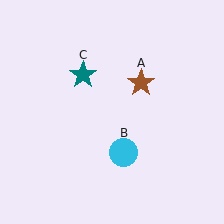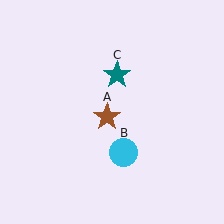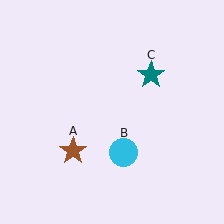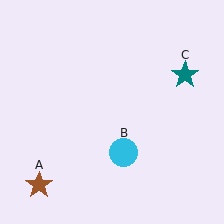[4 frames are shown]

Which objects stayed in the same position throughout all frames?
Cyan circle (object B) remained stationary.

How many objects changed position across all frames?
2 objects changed position: brown star (object A), teal star (object C).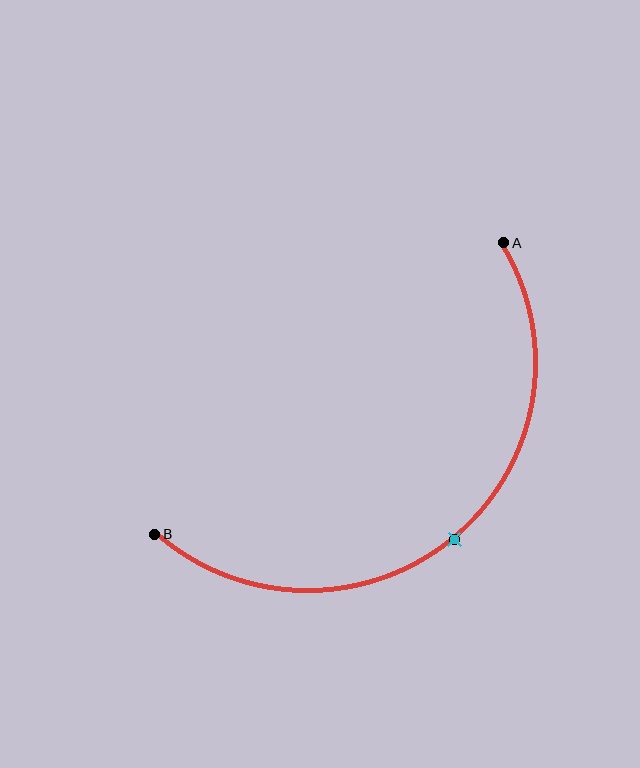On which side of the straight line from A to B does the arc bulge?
The arc bulges below and to the right of the straight line connecting A and B.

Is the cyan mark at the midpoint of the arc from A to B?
Yes. The cyan mark lies on the arc at equal arc-length from both A and B — it is the arc midpoint.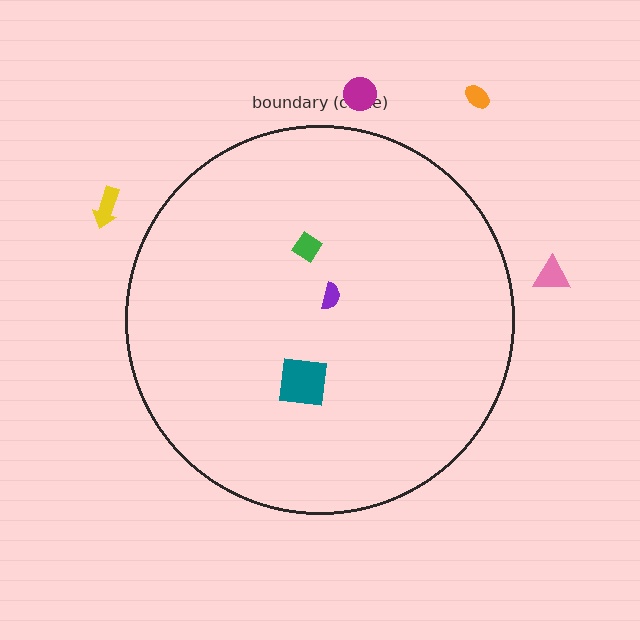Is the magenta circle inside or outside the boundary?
Outside.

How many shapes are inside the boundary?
3 inside, 4 outside.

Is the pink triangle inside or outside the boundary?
Outside.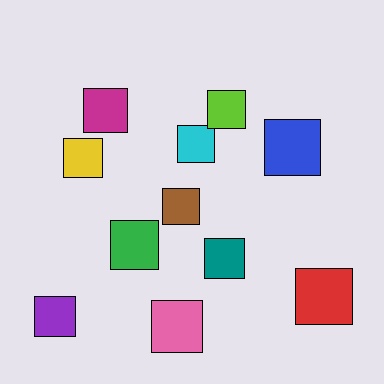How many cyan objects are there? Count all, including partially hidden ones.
There is 1 cyan object.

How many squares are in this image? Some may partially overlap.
There are 11 squares.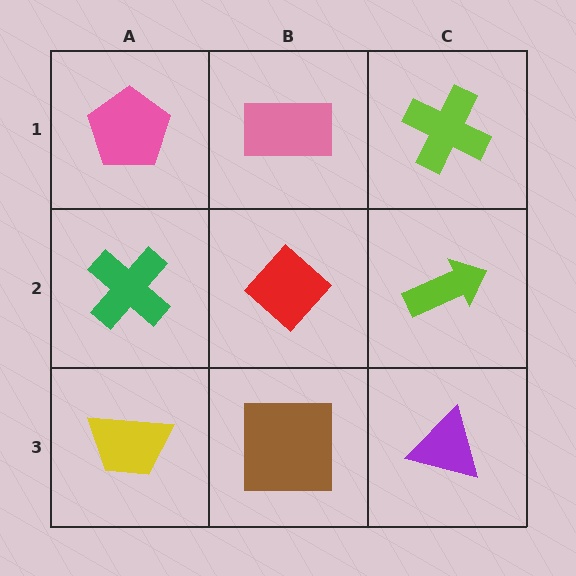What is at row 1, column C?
A lime cross.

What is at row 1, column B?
A pink rectangle.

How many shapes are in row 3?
3 shapes.